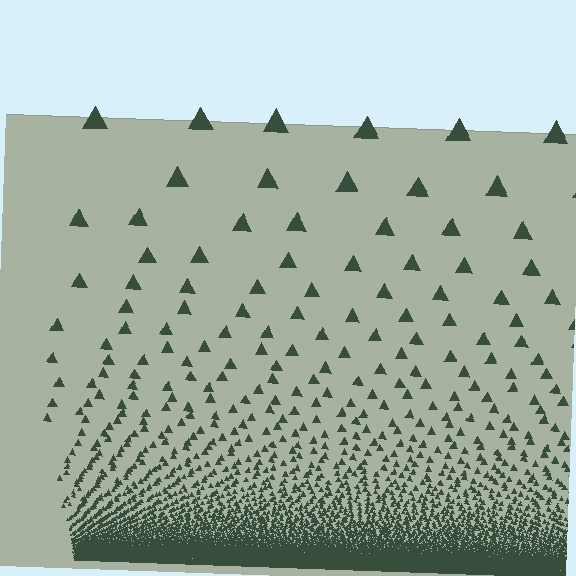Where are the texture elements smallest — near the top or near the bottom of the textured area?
Near the bottom.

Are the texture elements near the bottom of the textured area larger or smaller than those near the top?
Smaller. The gradient is inverted — elements near the bottom are smaller and denser.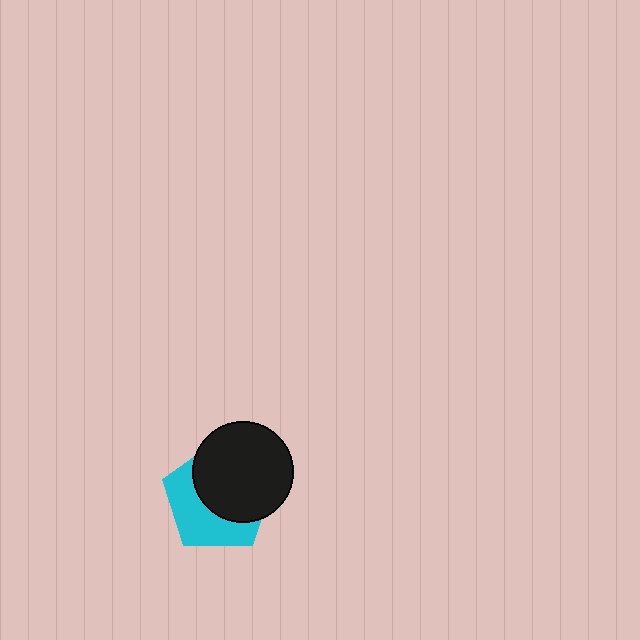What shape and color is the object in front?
The object in front is a black circle.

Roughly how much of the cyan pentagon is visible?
A small part of it is visible (roughly 44%).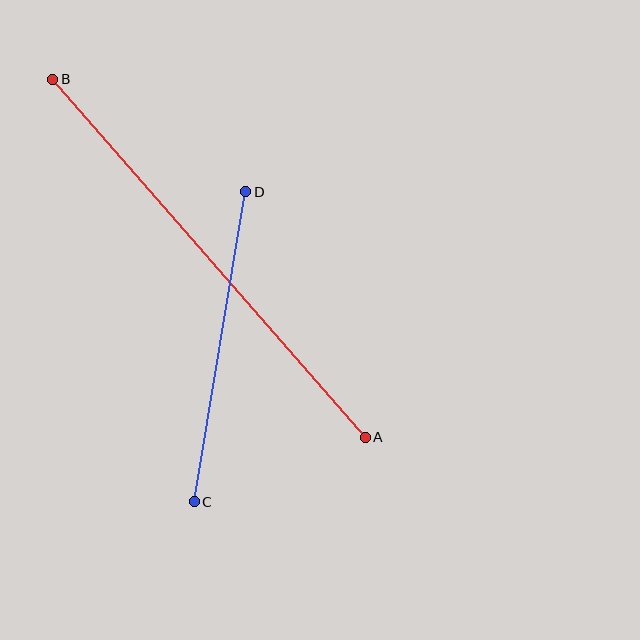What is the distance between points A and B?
The distance is approximately 475 pixels.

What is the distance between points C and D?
The distance is approximately 314 pixels.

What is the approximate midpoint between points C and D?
The midpoint is at approximately (220, 347) pixels.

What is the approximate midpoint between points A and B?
The midpoint is at approximately (209, 258) pixels.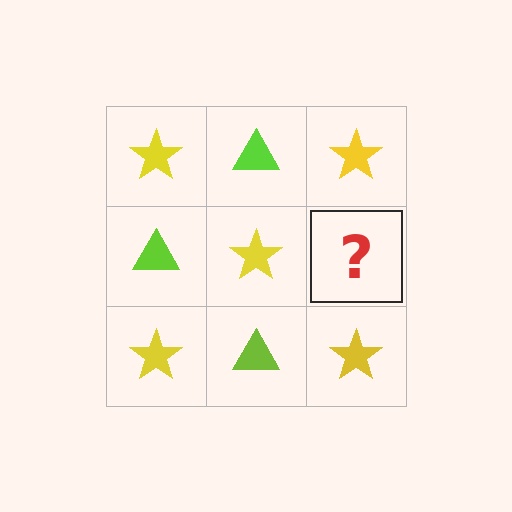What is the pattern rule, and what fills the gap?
The rule is that it alternates yellow star and lime triangle in a checkerboard pattern. The gap should be filled with a lime triangle.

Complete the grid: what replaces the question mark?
The question mark should be replaced with a lime triangle.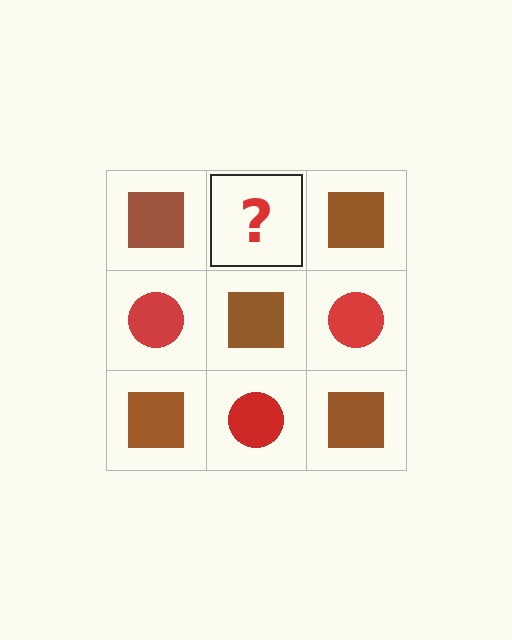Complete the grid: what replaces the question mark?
The question mark should be replaced with a red circle.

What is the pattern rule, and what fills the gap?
The rule is that it alternates brown square and red circle in a checkerboard pattern. The gap should be filled with a red circle.